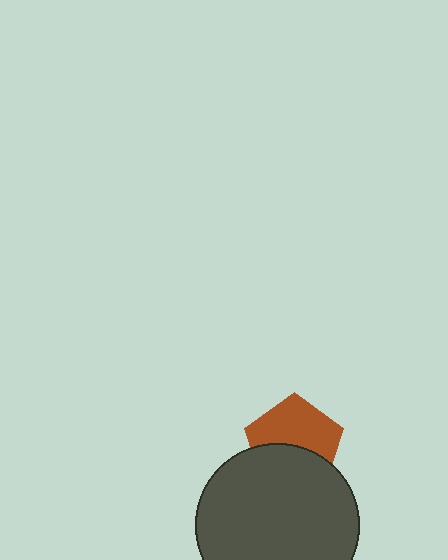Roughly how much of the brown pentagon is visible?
About half of it is visible (roughly 56%).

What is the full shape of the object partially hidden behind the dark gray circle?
The partially hidden object is a brown pentagon.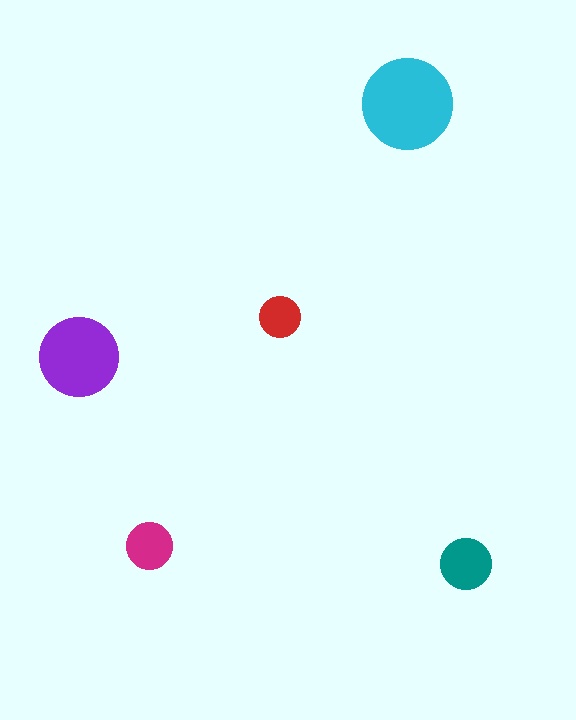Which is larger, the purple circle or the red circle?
The purple one.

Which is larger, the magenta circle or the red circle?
The magenta one.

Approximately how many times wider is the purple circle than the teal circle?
About 1.5 times wider.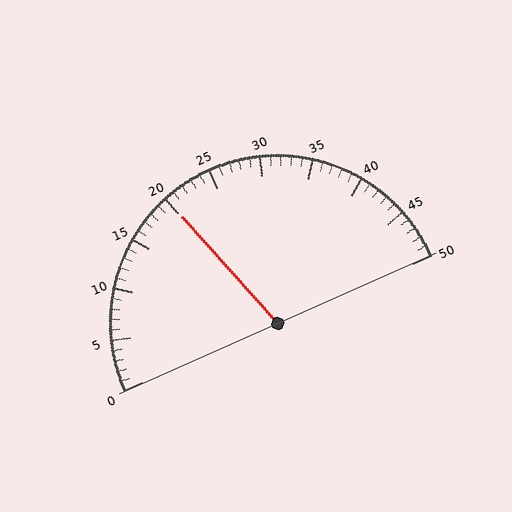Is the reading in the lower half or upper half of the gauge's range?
The reading is in the lower half of the range (0 to 50).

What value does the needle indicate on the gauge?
The needle indicates approximately 20.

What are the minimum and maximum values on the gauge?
The gauge ranges from 0 to 50.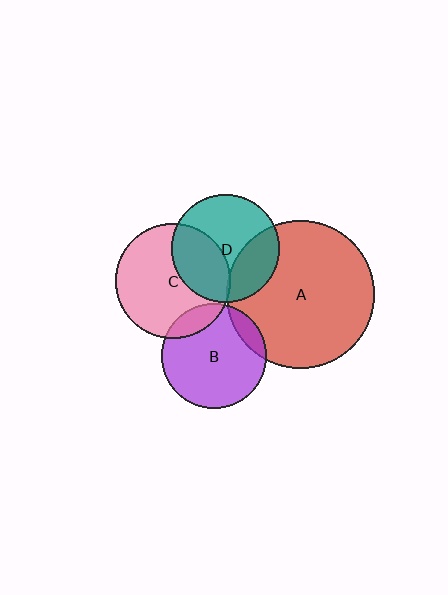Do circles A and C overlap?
Yes.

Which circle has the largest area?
Circle A (red).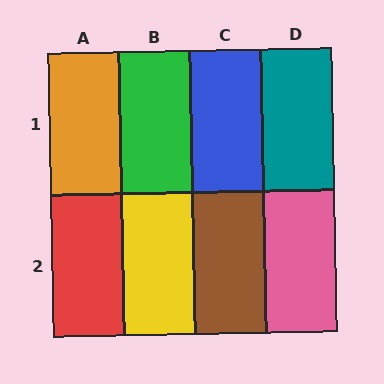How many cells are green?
1 cell is green.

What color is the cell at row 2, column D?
Pink.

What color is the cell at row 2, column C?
Brown.